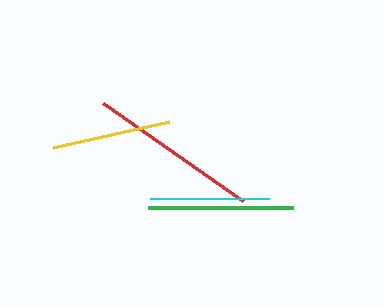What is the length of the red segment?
The red segment is approximately 171 pixels long.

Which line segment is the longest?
The red line is the longest at approximately 171 pixels.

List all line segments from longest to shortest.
From longest to shortest: red, green, yellow, cyan.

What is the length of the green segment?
The green segment is approximately 145 pixels long.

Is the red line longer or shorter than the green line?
The red line is longer than the green line.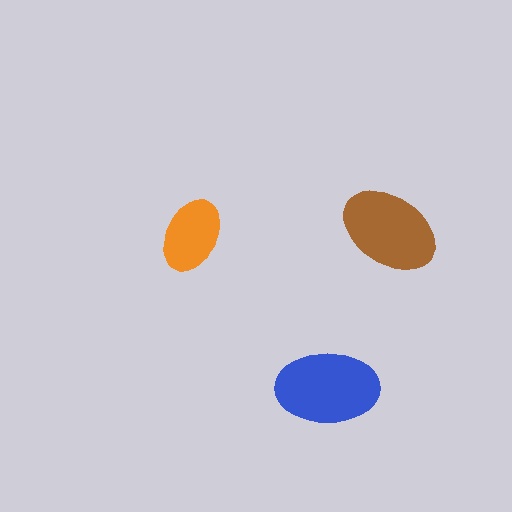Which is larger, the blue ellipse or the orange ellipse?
The blue one.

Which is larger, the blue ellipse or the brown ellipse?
The blue one.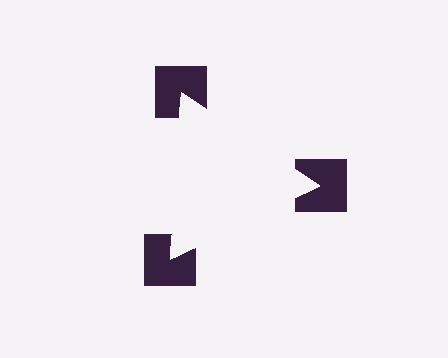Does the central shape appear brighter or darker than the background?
It typically appears slightly brighter than the background, even though no actual brightness change is drawn.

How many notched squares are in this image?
There are 3 — one at each vertex of the illusory triangle.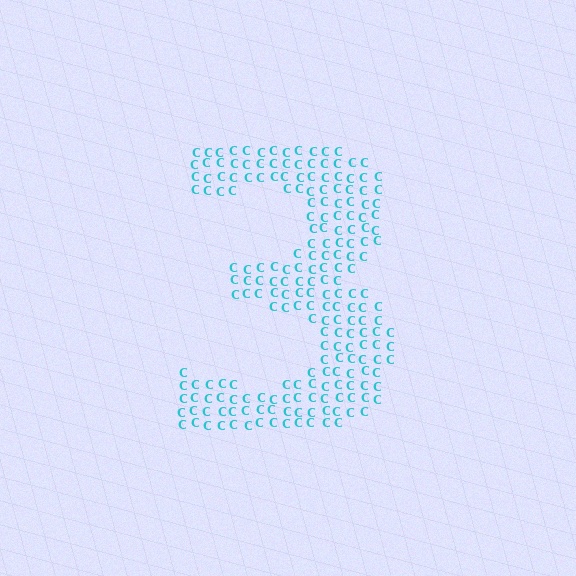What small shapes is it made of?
It is made of small letter C's.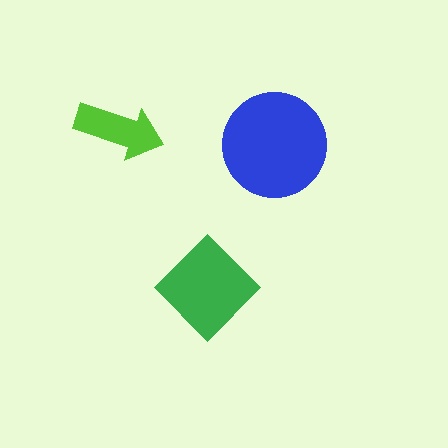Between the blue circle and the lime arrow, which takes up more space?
The blue circle.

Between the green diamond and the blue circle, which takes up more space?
The blue circle.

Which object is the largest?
The blue circle.